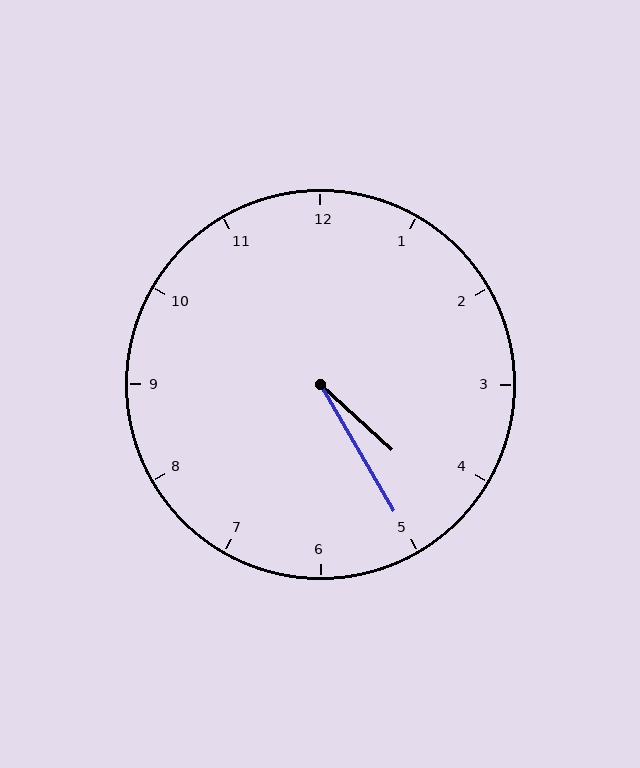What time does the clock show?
4:25.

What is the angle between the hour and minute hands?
Approximately 18 degrees.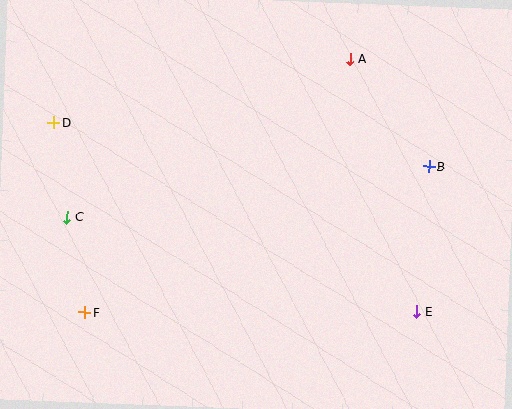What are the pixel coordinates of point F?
Point F is at (84, 312).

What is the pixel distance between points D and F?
The distance between D and F is 192 pixels.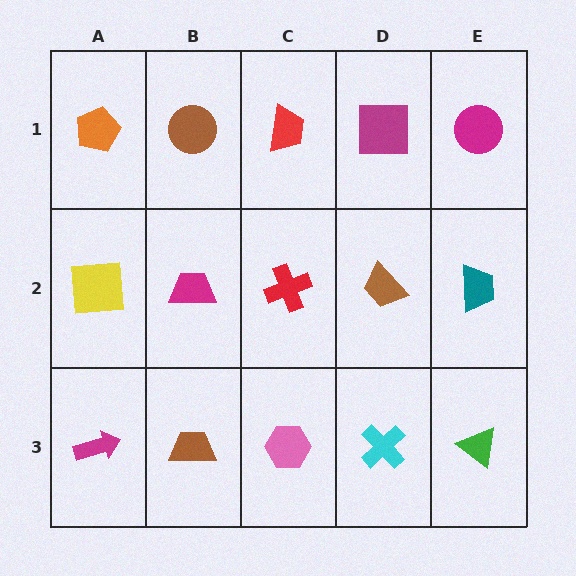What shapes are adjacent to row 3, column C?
A red cross (row 2, column C), a brown trapezoid (row 3, column B), a cyan cross (row 3, column D).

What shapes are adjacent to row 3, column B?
A magenta trapezoid (row 2, column B), a magenta arrow (row 3, column A), a pink hexagon (row 3, column C).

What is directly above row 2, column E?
A magenta circle.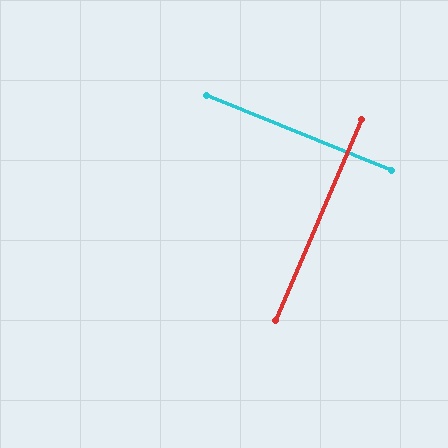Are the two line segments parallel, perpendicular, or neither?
Perpendicular — they meet at approximately 89°.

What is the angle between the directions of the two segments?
Approximately 89 degrees.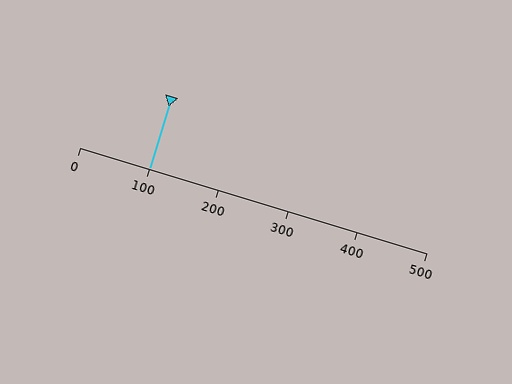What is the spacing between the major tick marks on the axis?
The major ticks are spaced 100 apart.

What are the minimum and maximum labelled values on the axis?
The axis runs from 0 to 500.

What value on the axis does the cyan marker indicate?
The marker indicates approximately 100.